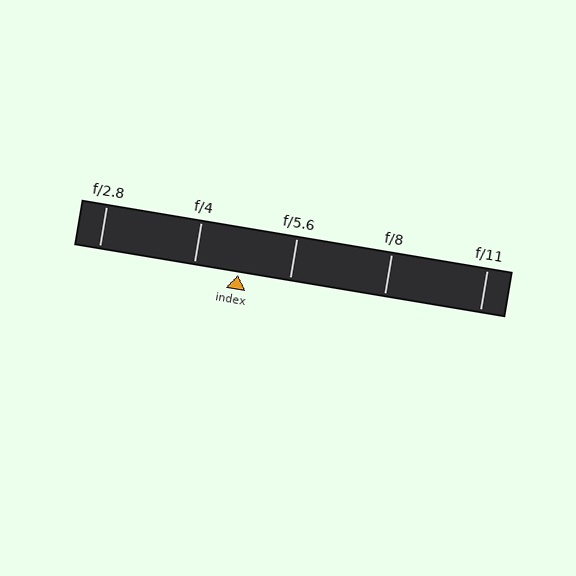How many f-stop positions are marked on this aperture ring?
There are 5 f-stop positions marked.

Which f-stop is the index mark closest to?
The index mark is closest to f/4.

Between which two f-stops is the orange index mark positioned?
The index mark is between f/4 and f/5.6.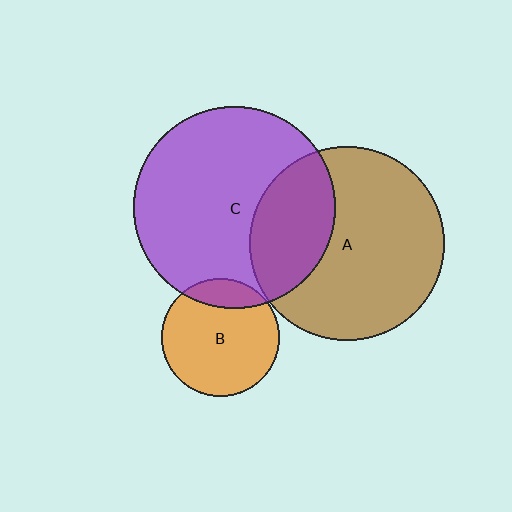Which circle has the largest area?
Circle C (purple).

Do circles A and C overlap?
Yes.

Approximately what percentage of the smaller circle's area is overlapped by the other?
Approximately 30%.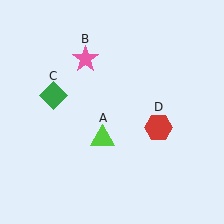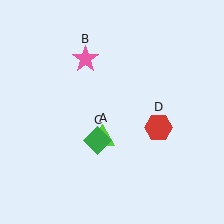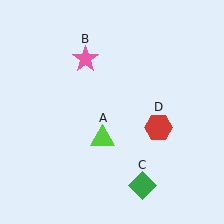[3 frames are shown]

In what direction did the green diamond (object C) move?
The green diamond (object C) moved down and to the right.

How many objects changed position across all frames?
1 object changed position: green diamond (object C).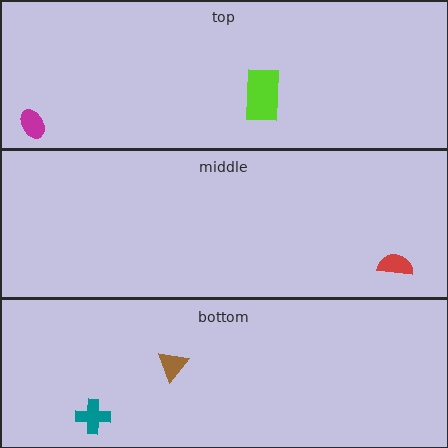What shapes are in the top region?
The magenta ellipse, the lime rectangle.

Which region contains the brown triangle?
The bottom region.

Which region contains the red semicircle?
The middle region.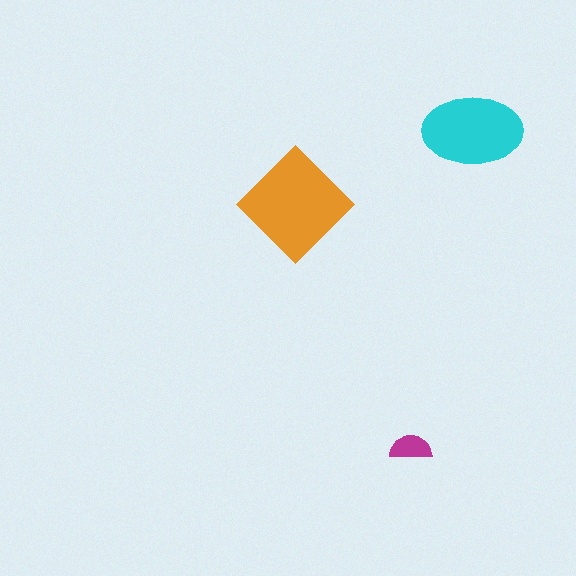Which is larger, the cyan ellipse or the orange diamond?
The orange diamond.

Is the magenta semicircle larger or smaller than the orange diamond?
Smaller.